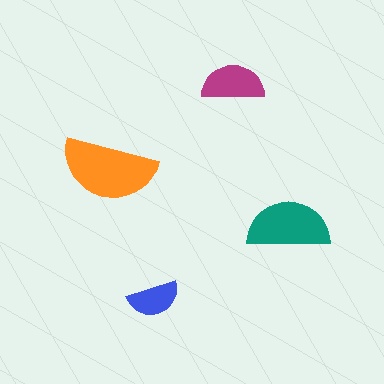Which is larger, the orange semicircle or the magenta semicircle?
The orange one.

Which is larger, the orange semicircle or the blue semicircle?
The orange one.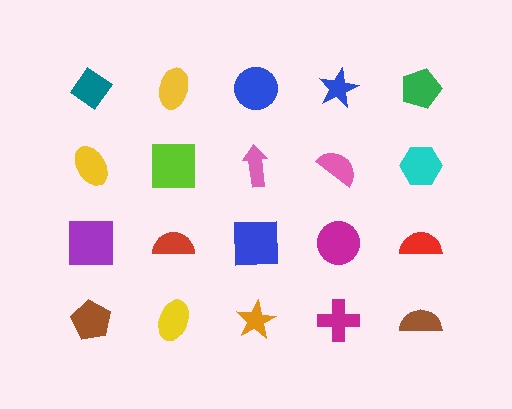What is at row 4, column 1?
A brown pentagon.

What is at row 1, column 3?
A blue circle.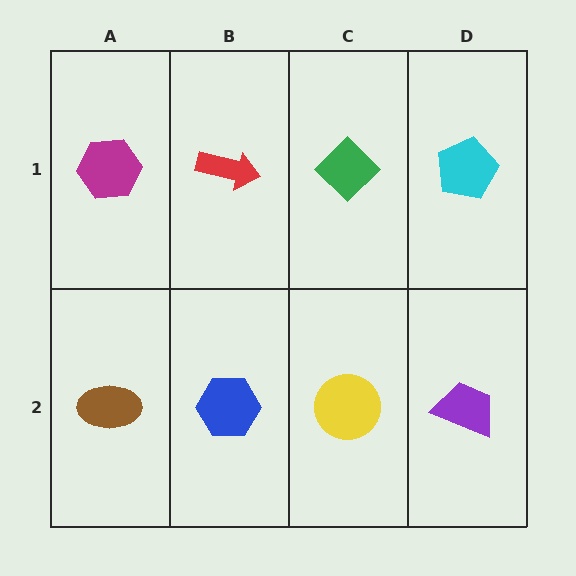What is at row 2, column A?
A brown ellipse.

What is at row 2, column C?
A yellow circle.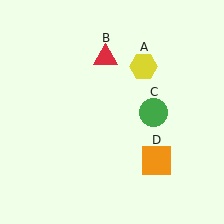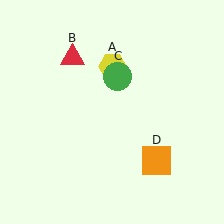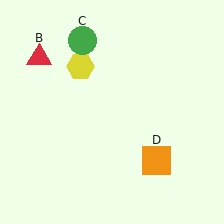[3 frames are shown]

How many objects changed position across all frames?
3 objects changed position: yellow hexagon (object A), red triangle (object B), green circle (object C).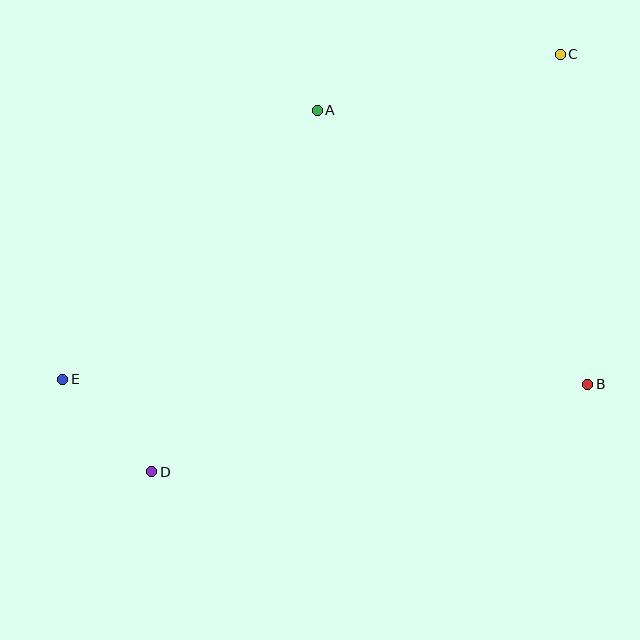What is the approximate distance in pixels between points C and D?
The distance between C and D is approximately 584 pixels.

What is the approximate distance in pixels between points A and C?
The distance between A and C is approximately 249 pixels.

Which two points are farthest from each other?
Points C and E are farthest from each other.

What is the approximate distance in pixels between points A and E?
The distance between A and E is approximately 370 pixels.